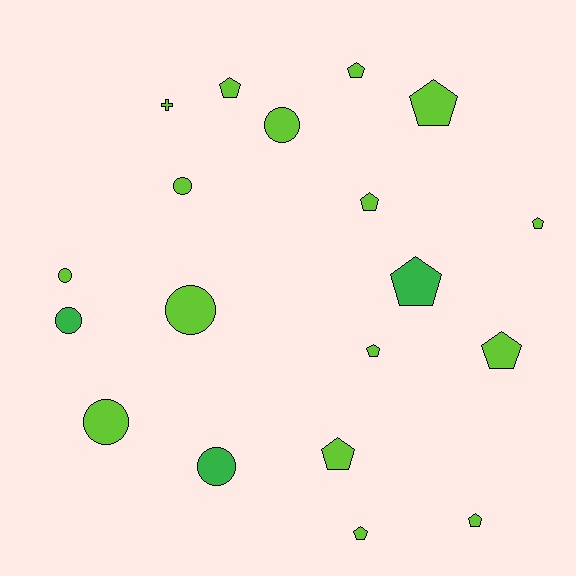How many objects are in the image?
There are 19 objects.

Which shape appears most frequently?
Pentagon, with 11 objects.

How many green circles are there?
There are 2 green circles.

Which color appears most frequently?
Lime, with 16 objects.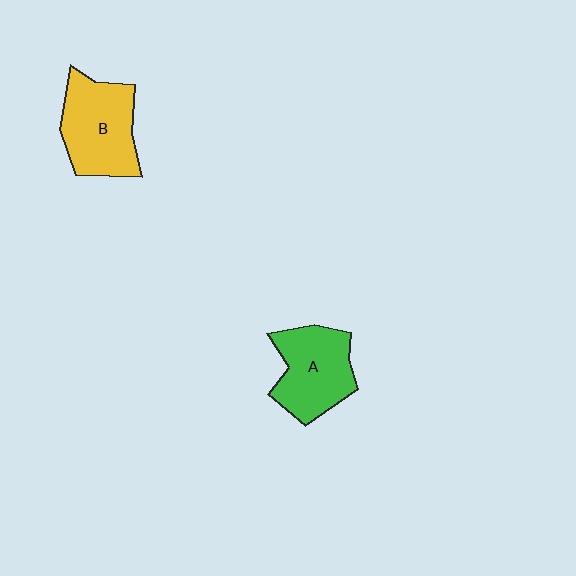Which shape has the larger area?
Shape B (yellow).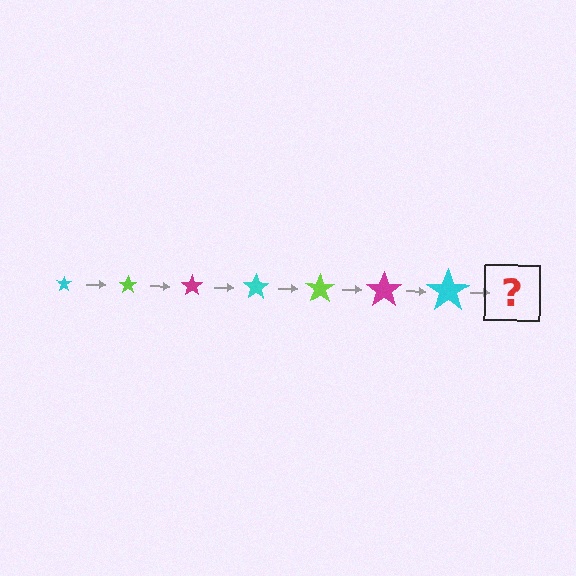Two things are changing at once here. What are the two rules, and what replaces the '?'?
The two rules are that the star grows larger each step and the color cycles through cyan, lime, and magenta. The '?' should be a lime star, larger than the previous one.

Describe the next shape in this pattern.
It should be a lime star, larger than the previous one.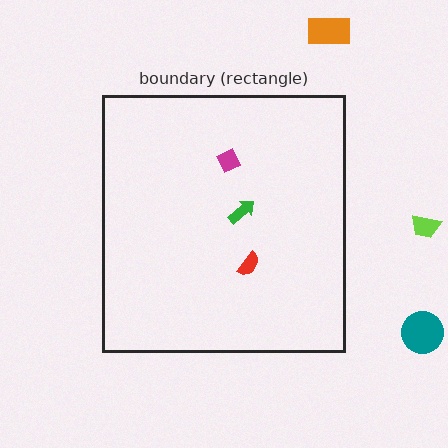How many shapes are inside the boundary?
3 inside, 3 outside.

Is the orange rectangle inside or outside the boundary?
Outside.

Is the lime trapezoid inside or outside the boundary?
Outside.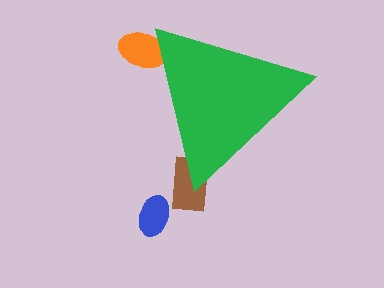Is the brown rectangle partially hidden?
Yes, the brown rectangle is partially hidden behind the green triangle.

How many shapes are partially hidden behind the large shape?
2 shapes are partially hidden.